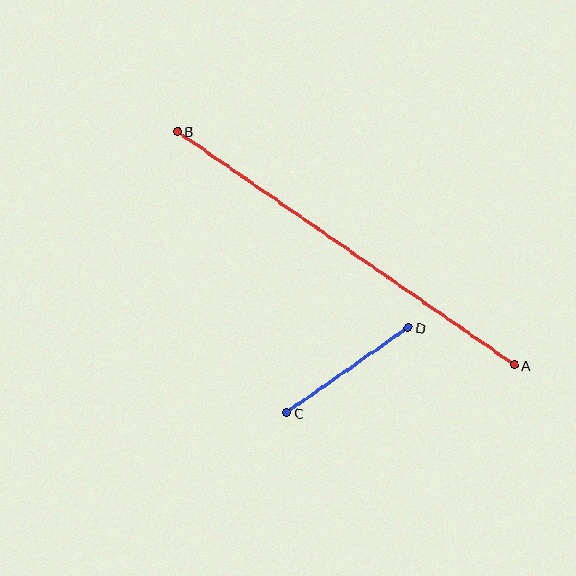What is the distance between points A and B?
The distance is approximately 410 pixels.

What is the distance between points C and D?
The distance is approximately 148 pixels.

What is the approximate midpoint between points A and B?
The midpoint is at approximately (346, 248) pixels.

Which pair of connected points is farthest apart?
Points A and B are farthest apart.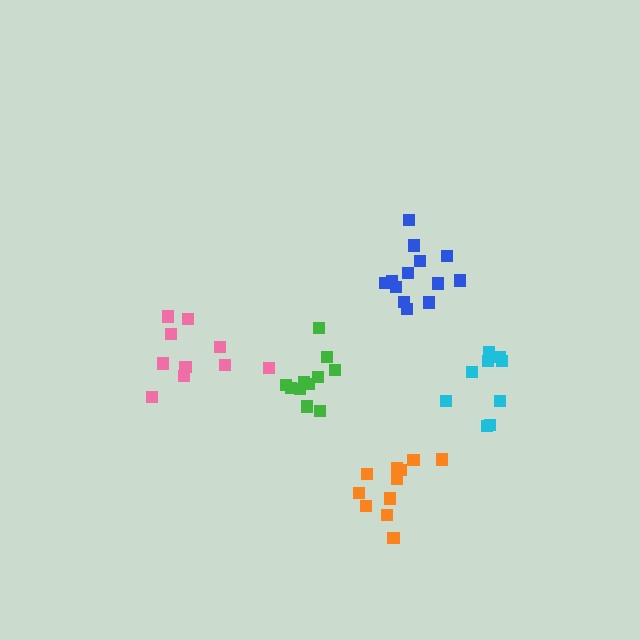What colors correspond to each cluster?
The clusters are colored: green, blue, pink, cyan, orange.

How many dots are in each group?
Group 1: 11 dots, Group 2: 13 dots, Group 3: 10 dots, Group 4: 9 dots, Group 5: 11 dots (54 total).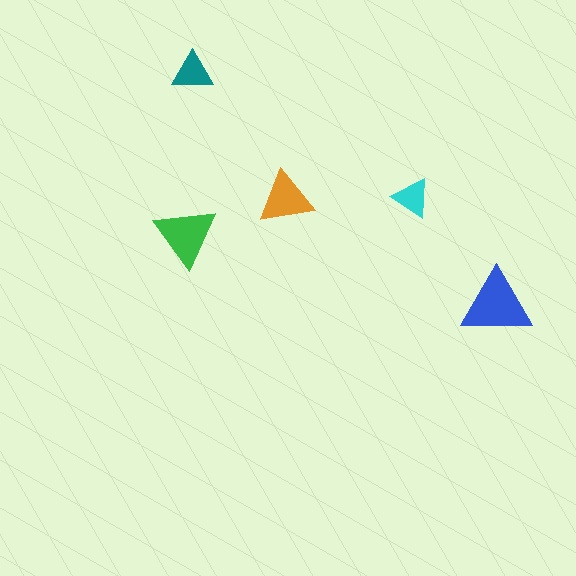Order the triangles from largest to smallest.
the blue one, the green one, the orange one, the teal one, the cyan one.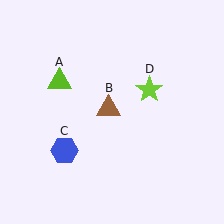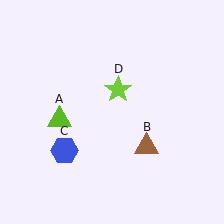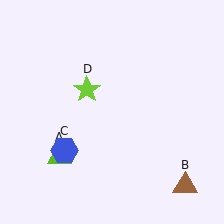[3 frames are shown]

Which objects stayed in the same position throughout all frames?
Blue hexagon (object C) remained stationary.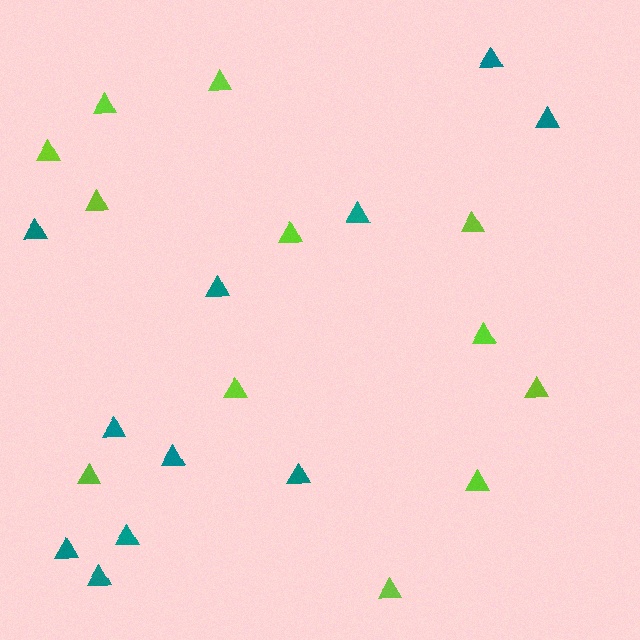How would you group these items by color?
There are 2 groups: one group of teal triangles (11) and one group of lime triangles (12).